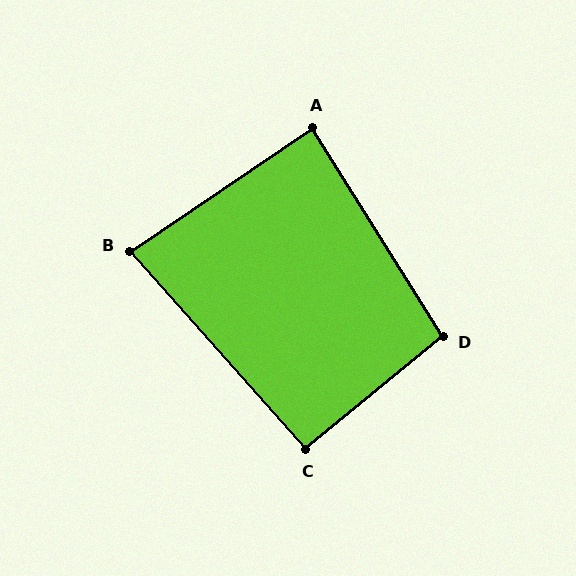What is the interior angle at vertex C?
Approximately 92 degrees (approximately right).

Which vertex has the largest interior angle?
D, at approximately 97 degrees.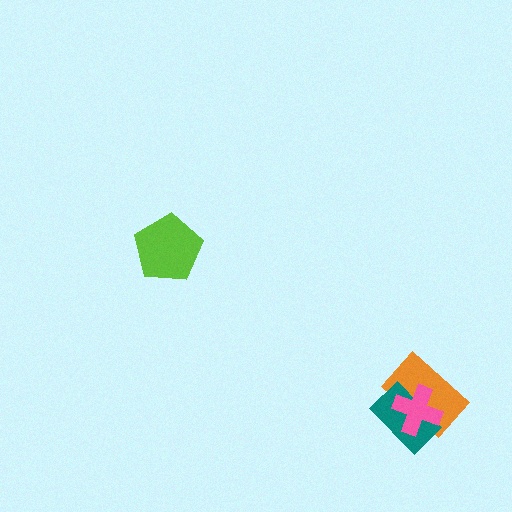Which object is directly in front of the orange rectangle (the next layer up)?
The teal rectangle is directly in front of the orange rectangle.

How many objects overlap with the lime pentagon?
0 objects overlap with the lime pentagon.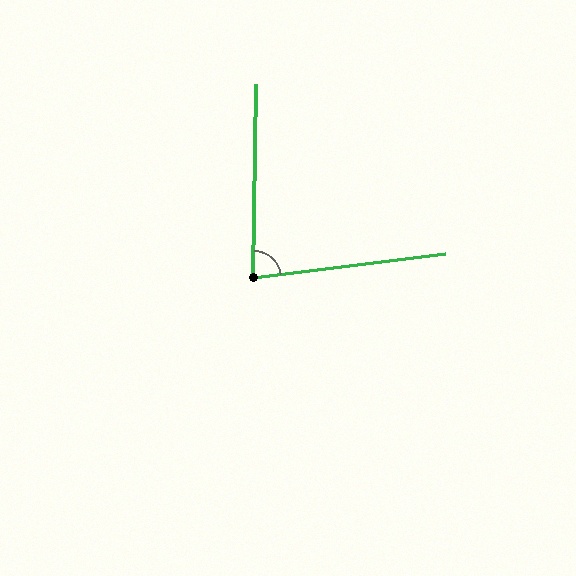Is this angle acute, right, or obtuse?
It is acute.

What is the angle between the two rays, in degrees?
Approximately 82 degrees.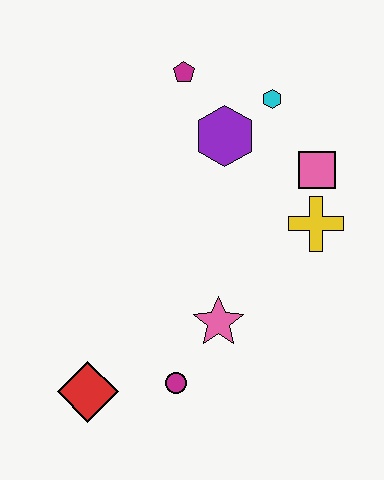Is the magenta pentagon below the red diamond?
No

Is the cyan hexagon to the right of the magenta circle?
Yes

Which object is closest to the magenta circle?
The pink star is closest to the magenta circle.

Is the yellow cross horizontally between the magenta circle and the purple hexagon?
No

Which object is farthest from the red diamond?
The cyan hexagon is farthest from the red diamond.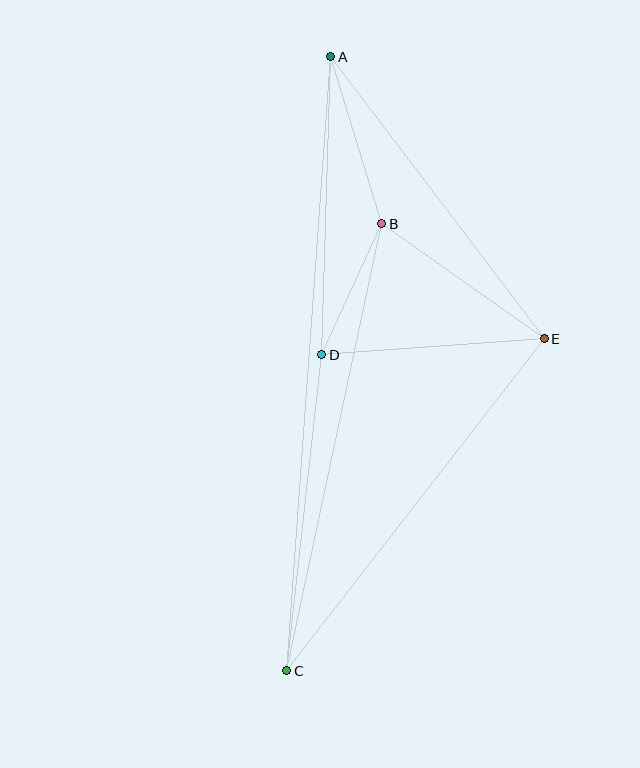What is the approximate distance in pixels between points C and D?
The distance between C and D is approximately 318 pixels.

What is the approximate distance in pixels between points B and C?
The distance between B and C is approximately 457 pixels.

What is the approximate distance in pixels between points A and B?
The distance between A and B is approximately 174 pixels.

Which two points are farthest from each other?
Points A and C are farthest from each other.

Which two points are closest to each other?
Points B and D are closest to each other.